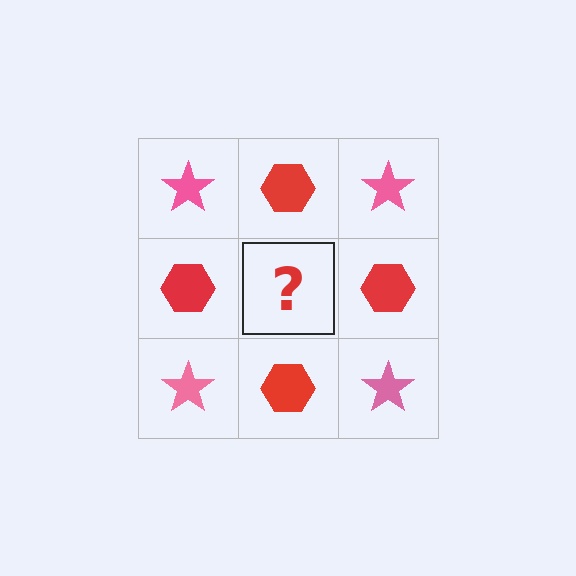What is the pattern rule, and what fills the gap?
The rule is that it alternates pink star and red hexagon in a checkerboard pattern. The gap should be filled with a pink star.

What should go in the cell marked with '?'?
The missing cell should contain a pink star.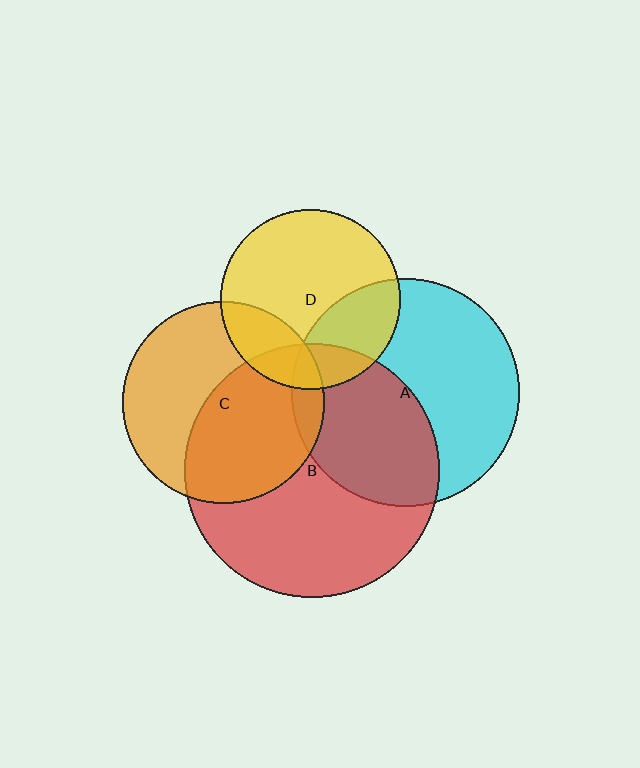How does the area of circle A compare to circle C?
Approximately 1.3 times.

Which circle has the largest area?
Circle B (red).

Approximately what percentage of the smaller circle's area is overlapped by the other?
Approximately 20%.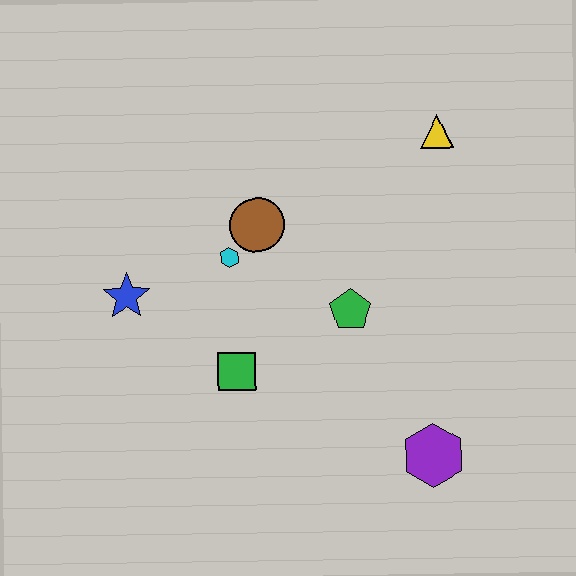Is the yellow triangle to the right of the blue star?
Yes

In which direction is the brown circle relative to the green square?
The brown circle is above the green square.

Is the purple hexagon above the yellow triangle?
No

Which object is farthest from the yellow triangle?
The blue star is farthest from the yellow triangle.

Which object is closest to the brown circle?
The cyan hexagon is closest to the brown circle.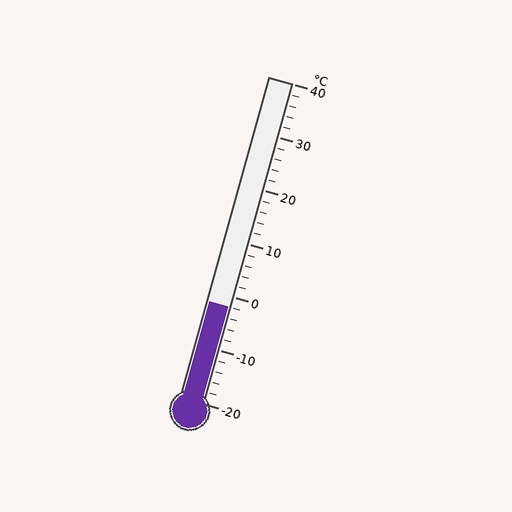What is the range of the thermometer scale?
The thermometer scale ranges from -20°C to 40°C.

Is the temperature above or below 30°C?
The temperature is below 30°C.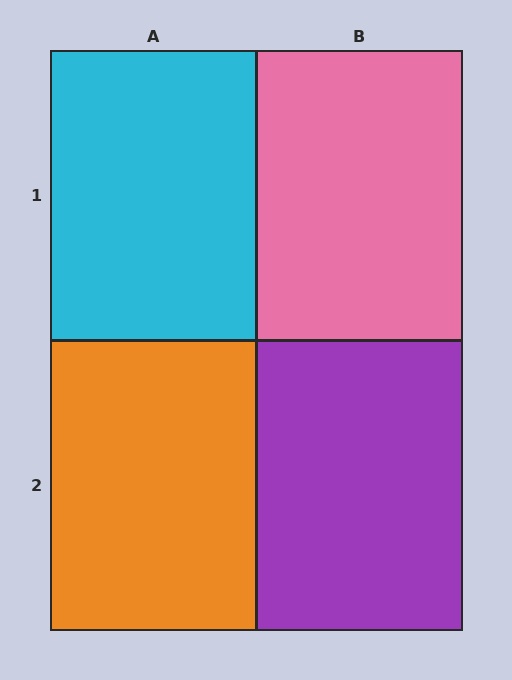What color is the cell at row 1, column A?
Cyan.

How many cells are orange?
1 cell is orange.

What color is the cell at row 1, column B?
Pink.